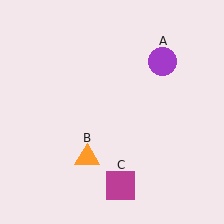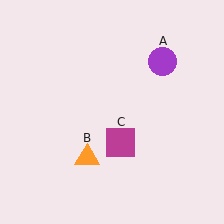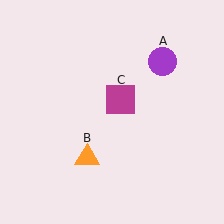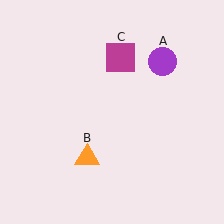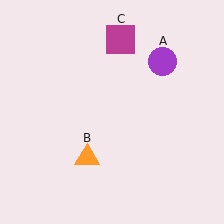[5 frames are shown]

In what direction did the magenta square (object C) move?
The magenta square (object C) moved up.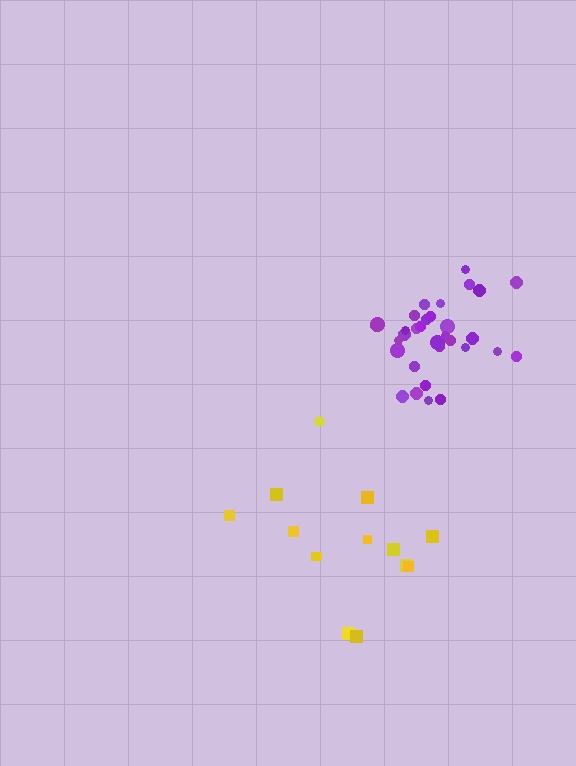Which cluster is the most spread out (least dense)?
Yellow.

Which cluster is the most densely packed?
Purple.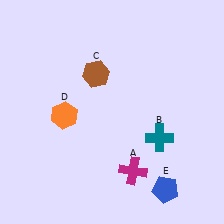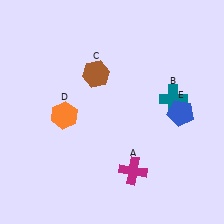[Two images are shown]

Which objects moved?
The objects that moved are: the teal cross (B), the blue pentagon (E).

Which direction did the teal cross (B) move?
The teal cross (B) moved up.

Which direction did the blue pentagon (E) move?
The blue pentagon (E) moved up.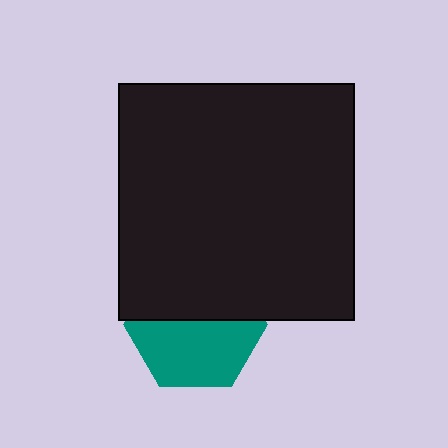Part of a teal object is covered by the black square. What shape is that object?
It is a hexagon.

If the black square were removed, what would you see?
You would see the complete teal hexagon.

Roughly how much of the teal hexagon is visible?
About half of it is visible (roughly 53%).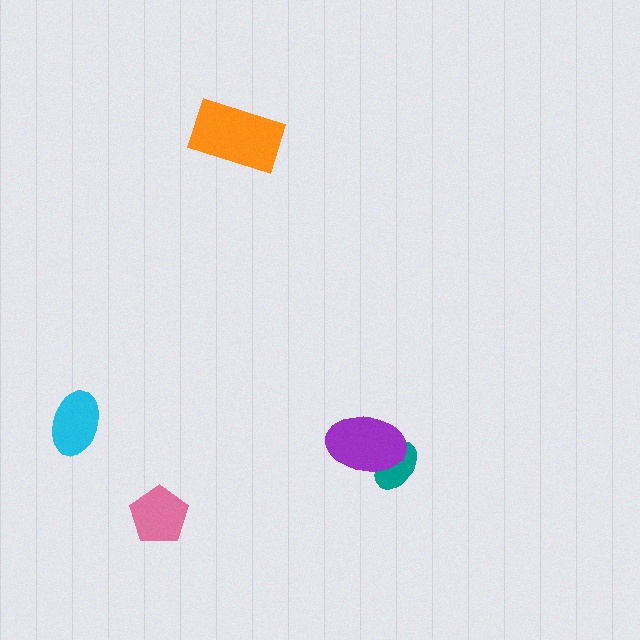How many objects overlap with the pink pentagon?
0 objects overlap with the pink pentagon.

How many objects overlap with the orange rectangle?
0 objects overlap with the orange rectangle.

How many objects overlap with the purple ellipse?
1 object overlaps with the purple ellipse.